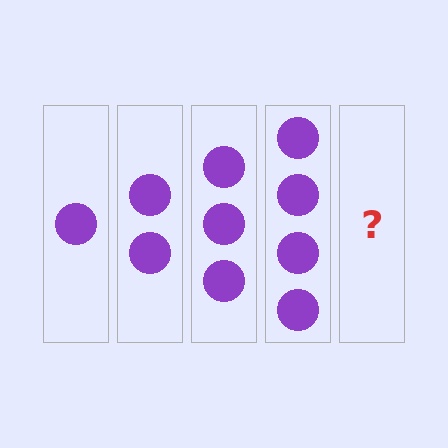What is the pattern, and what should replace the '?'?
The pattern is that each step adds one more circle. The '?' should be 5 circles.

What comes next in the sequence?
The next element should be 5 circles.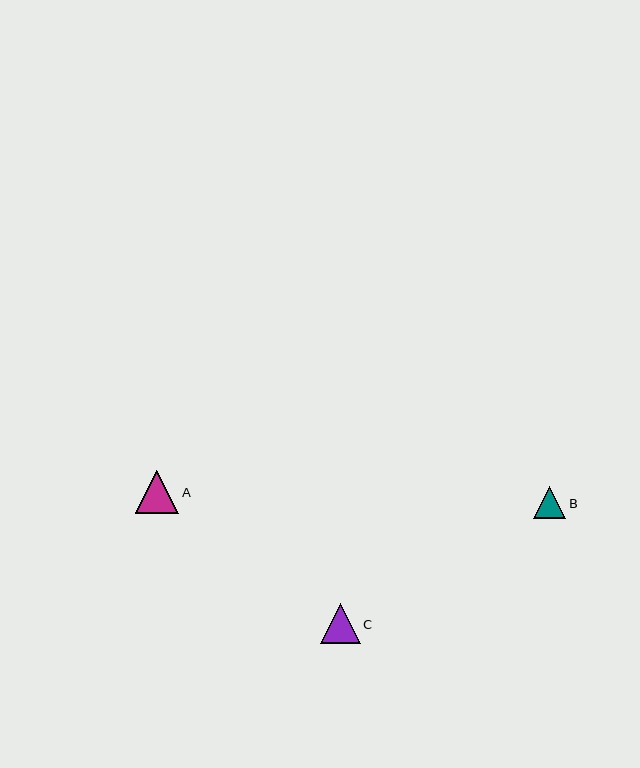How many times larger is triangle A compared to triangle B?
Triangle A is approximately 1.4 times the size of triangle B.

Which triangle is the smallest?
Triangle B is the smallest with a size of approximately 32 pixels.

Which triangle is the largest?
Triangle A is the largest with a size of approximately 44 pixels.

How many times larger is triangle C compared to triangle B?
Triangle C is approximately 1.2 times the size of triangle B.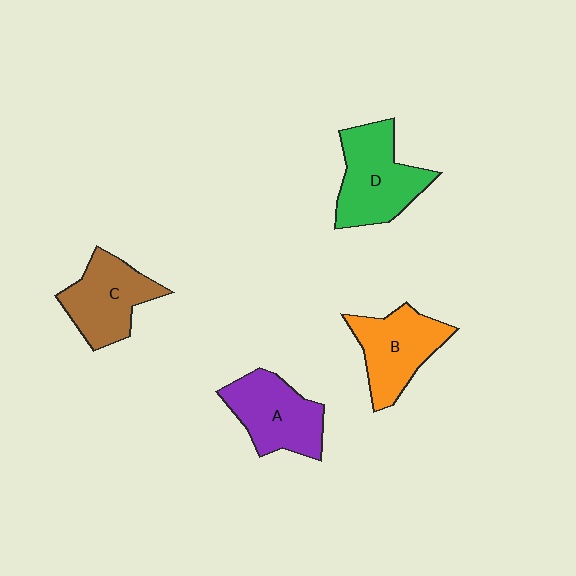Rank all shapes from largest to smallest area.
From largest to smallest: D (green), A (purple), B (orange), C (brown).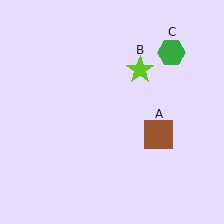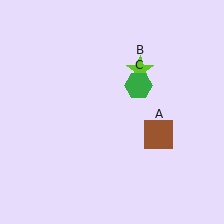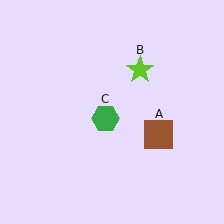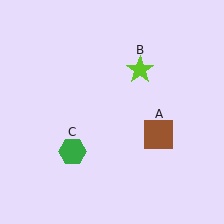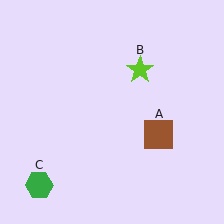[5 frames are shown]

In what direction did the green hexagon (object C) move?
The green hexagon (object C) moved down and to the left.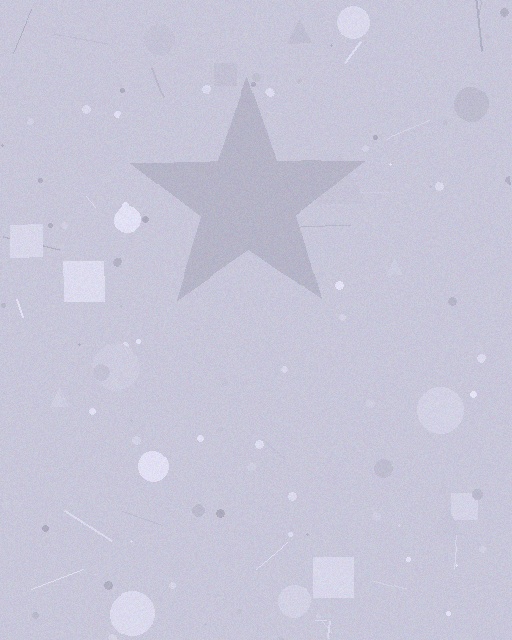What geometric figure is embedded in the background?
A star is embedded in the background.